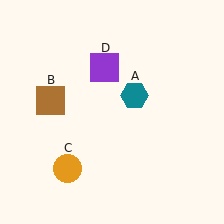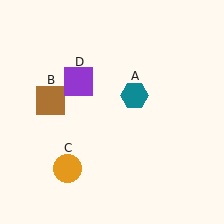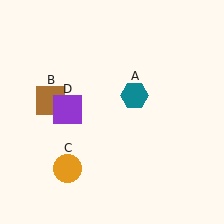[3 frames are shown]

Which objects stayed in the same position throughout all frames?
Teal hexagon (object A) and brown square (object B) and orange circle (object C) remained stationary.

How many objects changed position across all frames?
1 object changed position: purple square (object D).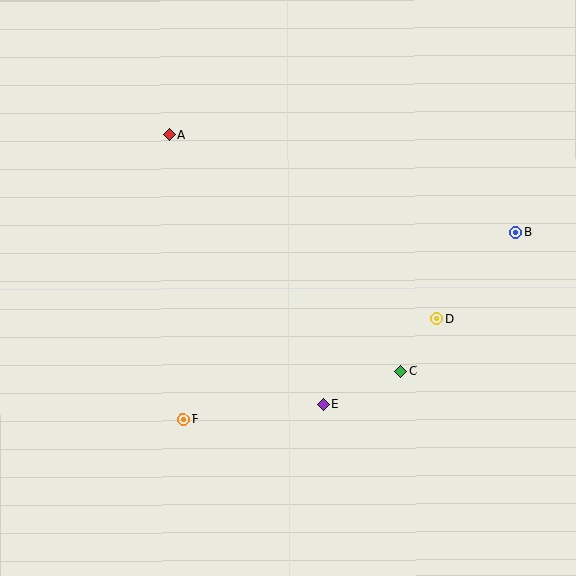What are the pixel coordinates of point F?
Point F is at (183, 420).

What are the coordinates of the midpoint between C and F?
The midpoint between C and F is at (292, 395).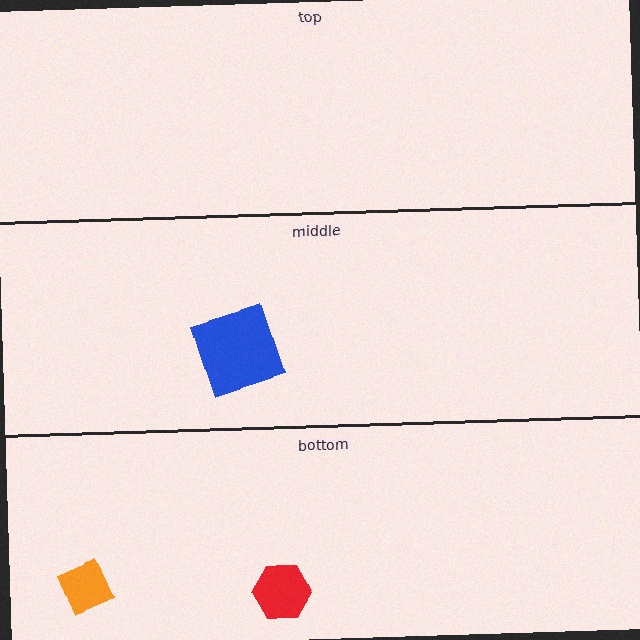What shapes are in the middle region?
The blue square.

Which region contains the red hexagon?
The bottom region.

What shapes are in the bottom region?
The red hexagon, the orange diamond.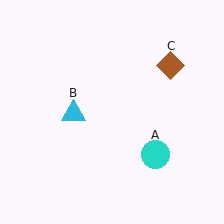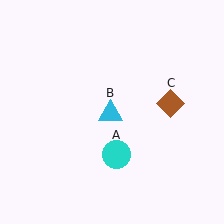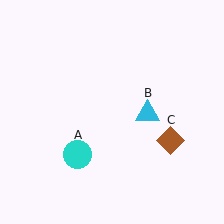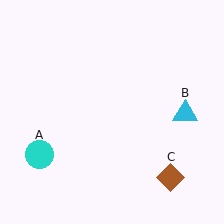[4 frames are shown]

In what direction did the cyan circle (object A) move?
The cyan circle (object A) moved left.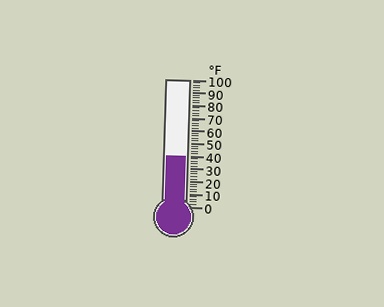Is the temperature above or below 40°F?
The temperature is at 40°F.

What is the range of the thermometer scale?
The thermometer scale ranges from 0°F to 100°F.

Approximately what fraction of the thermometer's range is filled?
The thermometer is filled to approximately 40% of its range.